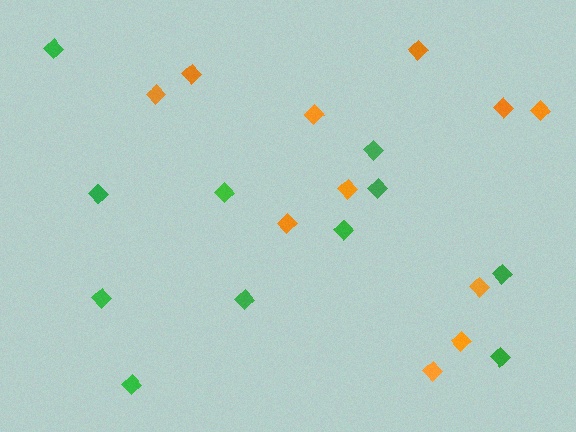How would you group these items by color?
There are 2 groups: one group of orange diamonds (11) and one group of green diamonds (11).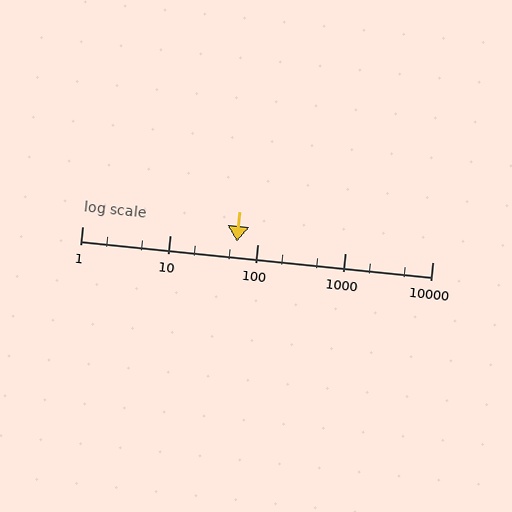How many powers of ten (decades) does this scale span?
The scale spans 4 decades, from 1 to 10000.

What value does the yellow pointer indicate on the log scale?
The pointer indicates approximately 59.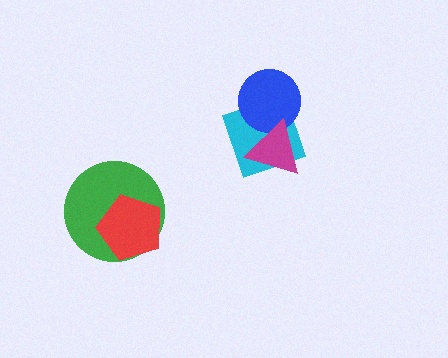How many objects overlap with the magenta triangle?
2 objects overlap with the magenta triangle.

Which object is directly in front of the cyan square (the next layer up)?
The blue circle is directly in front of the cyan square.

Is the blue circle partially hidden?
Yes, it is partially covered by another shape.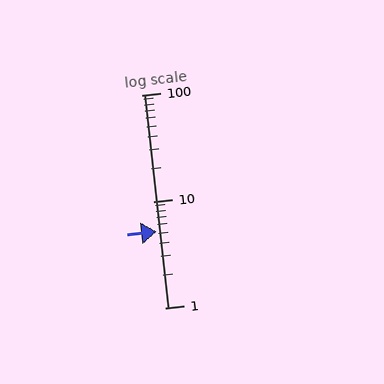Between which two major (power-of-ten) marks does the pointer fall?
The pointer is between 1 and 10.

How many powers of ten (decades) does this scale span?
The scale spans 2 decades, from 1 to 100.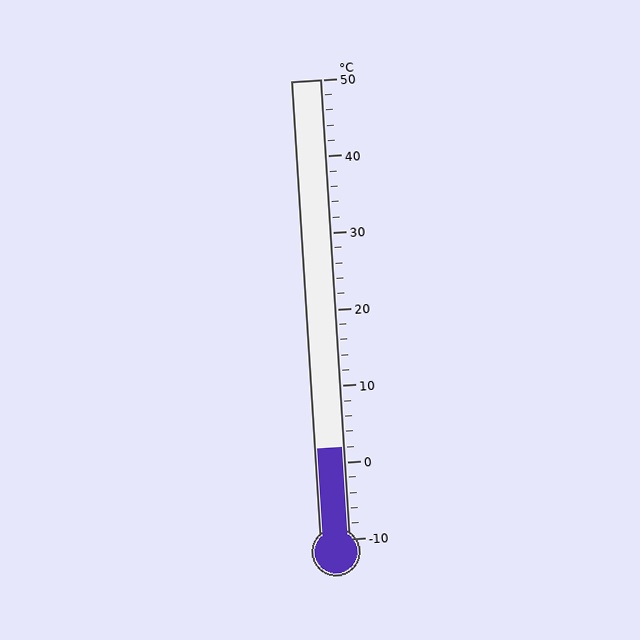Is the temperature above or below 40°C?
The temperature is below 40°C.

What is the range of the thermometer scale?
The thermometer scale ranges from -10°C to 50°C.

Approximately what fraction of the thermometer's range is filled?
The thermometer is filled to approximately 20% of its range.